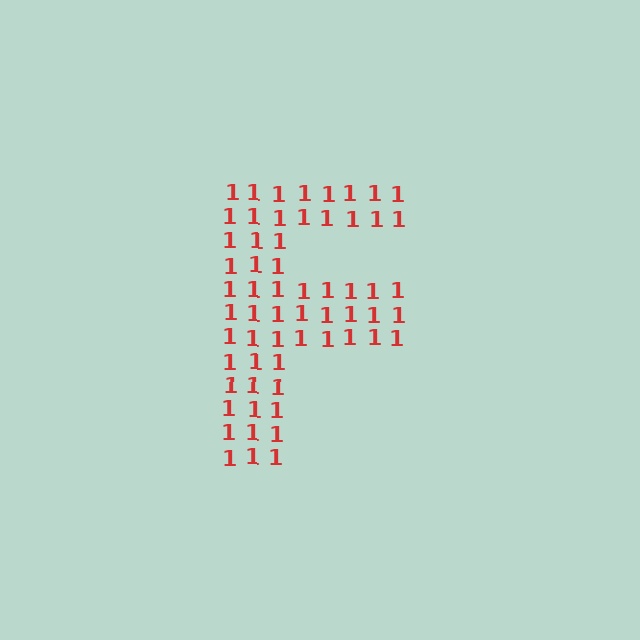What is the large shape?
The large shape is the letter F.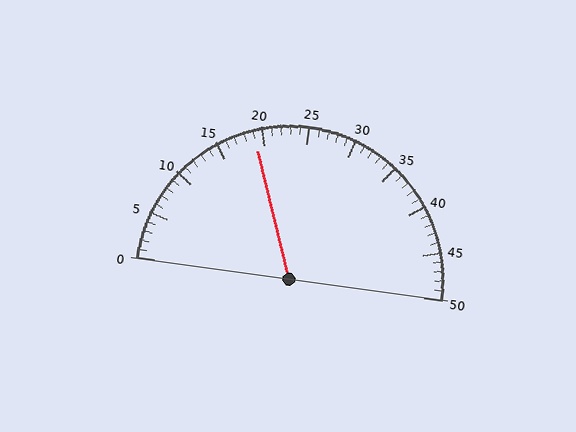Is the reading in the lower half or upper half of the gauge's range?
The reading is in the lower half of the range (0 to 50).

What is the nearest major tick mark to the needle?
The nearest major tick mark is 20.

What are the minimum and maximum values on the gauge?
The gauge ranges from 0 to 50.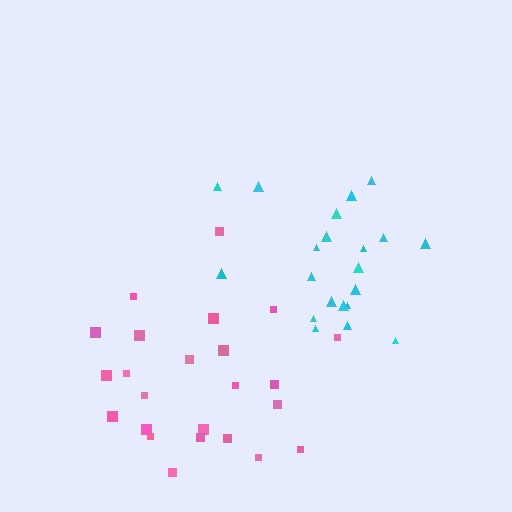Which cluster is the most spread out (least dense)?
Pink.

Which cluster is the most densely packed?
Cyan.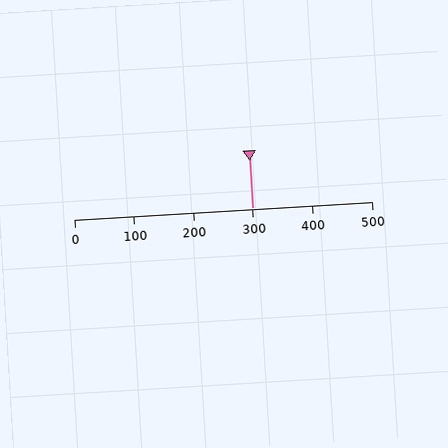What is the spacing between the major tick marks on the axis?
The major ticks are spaced 100 apart.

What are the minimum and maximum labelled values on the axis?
The axis runs from 0 to 500.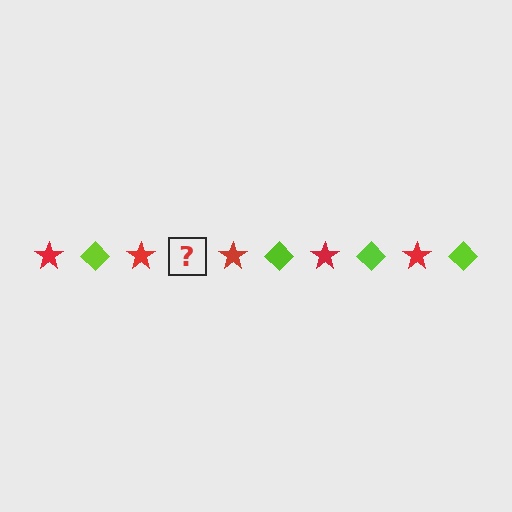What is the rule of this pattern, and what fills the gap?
The rule is that the pattern alternates between red star and lime diamond. The gap should be filled with a lime diamond.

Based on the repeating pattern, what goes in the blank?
The blank should be a lime diamond.